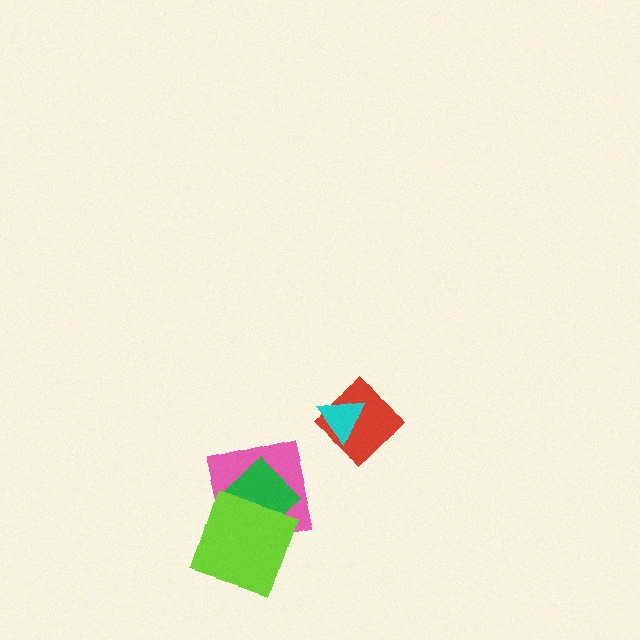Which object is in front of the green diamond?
The lime square is in front of the green diamond.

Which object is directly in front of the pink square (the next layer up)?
The green diamond is directly in front of the pink square.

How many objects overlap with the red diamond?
1 object overlaps with the red diamond.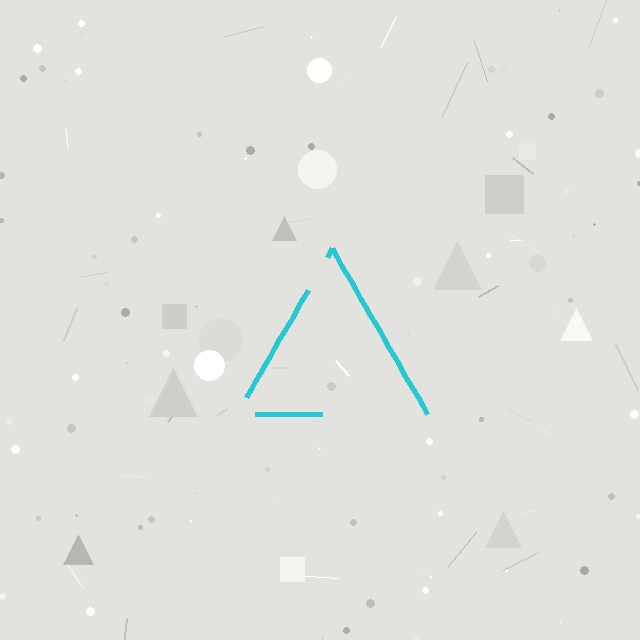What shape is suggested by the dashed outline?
The dashed outline suggests a triangle.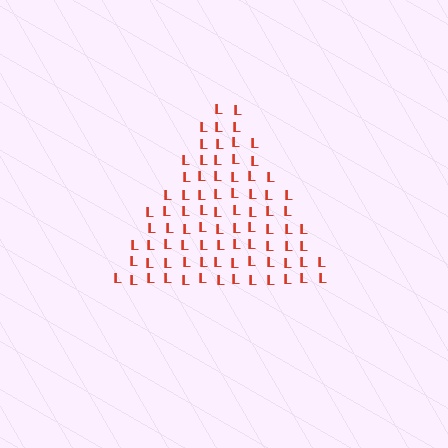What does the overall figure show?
The overall figure shows a triangle.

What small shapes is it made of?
It is made of small letter L's.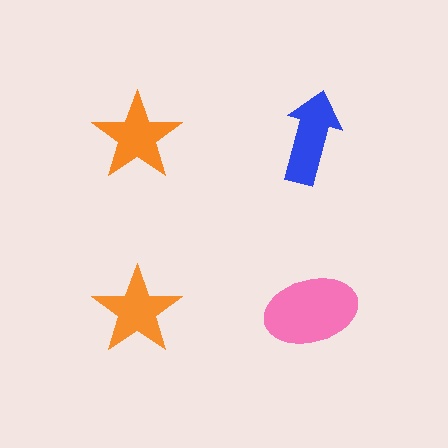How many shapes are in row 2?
2 shapes.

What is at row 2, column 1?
An orange star.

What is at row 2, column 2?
A pink ellipse.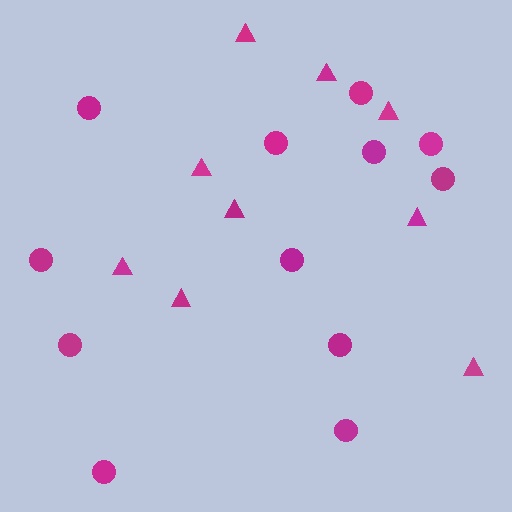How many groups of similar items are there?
There are 2 groups: one group of circles (12) and one group of triangles (9).